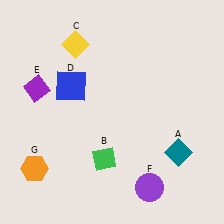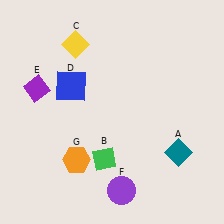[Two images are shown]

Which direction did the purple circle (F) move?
The purple circle (F) moved left.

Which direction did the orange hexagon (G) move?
The orange hexagon (G) moved right.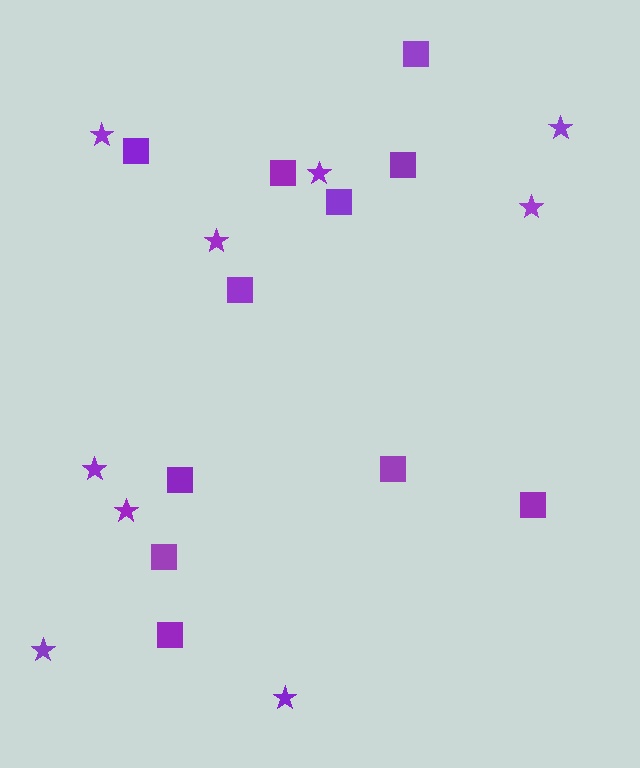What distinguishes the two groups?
There are 2 groups: one group of stars (9) and one group of squares (11).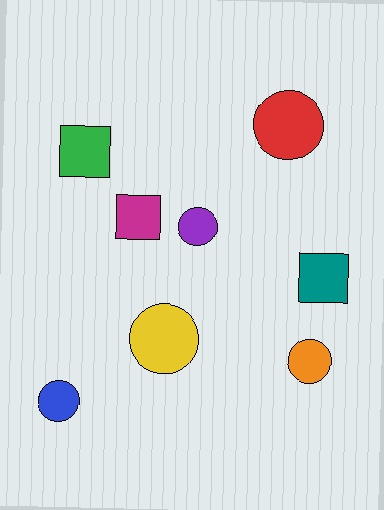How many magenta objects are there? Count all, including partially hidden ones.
There is 1 magenta object.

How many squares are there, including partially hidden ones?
There are 3 squares.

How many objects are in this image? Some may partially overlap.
There are 8 objects.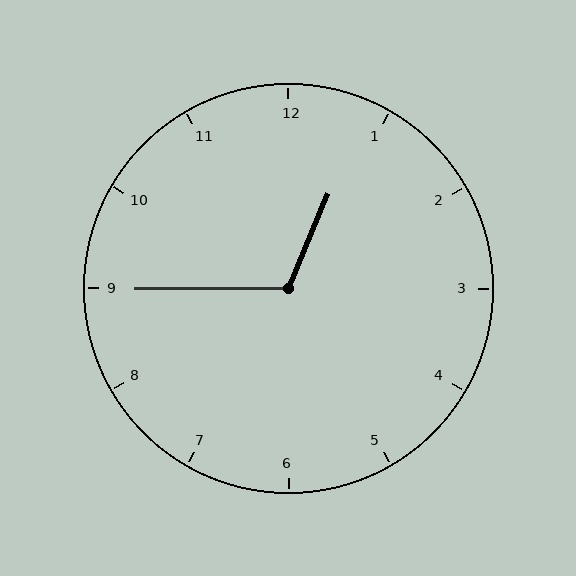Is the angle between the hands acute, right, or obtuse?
It is obtuse.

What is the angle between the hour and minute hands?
Approximately 112 degrees.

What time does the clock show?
12:45.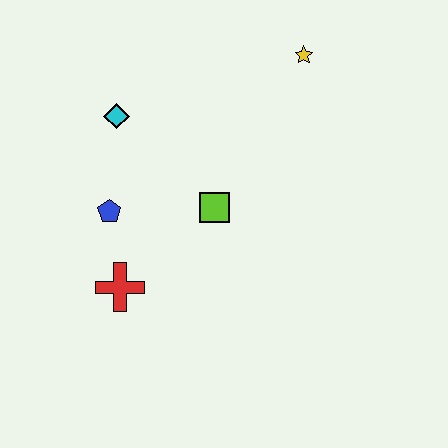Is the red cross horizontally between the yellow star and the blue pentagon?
Yes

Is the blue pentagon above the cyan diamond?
No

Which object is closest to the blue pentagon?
The red cross is closest to the blue pentagon.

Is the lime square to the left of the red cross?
No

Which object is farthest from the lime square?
The yellow star is farthest from the lime square.